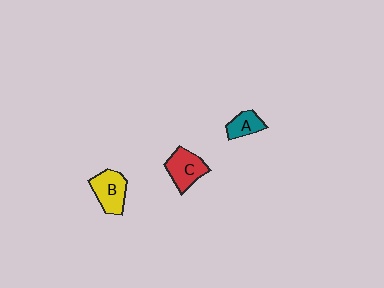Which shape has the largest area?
Shape B (yellow).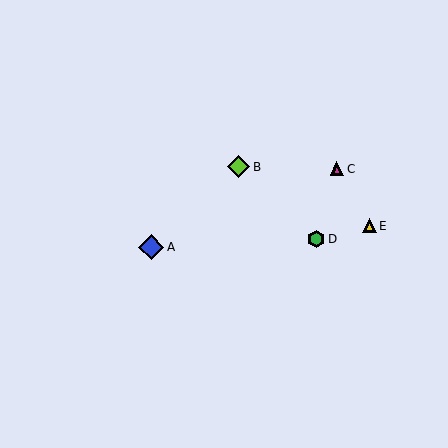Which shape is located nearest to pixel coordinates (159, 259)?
The blue diamond (labeled A) at (151, 247) is nearest to that location.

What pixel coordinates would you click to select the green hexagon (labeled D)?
Click at (316, 239) to select the green hexagon D.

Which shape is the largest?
The blue diamond (labeled A) is the largest.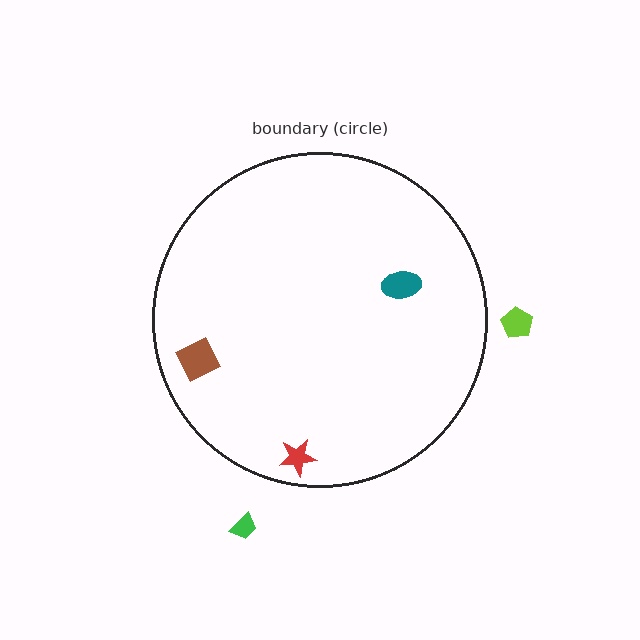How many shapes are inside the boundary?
3 inside, 2 outside.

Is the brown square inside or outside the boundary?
Inside.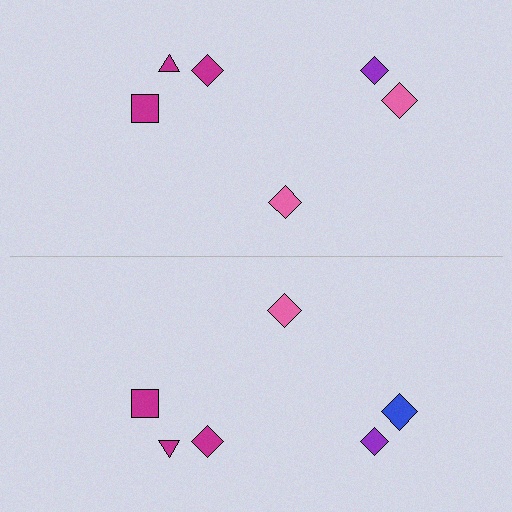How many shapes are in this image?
There are 12 shapes in this image.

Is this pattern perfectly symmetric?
No, the pattern is not perfectly symmetric. The blue diamond on the bottom side breaks the symmetry — its mirror counterpart is pink.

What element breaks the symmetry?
The blue diamond on the bottom side breaks the symmetry — its mirror counterpart is pink.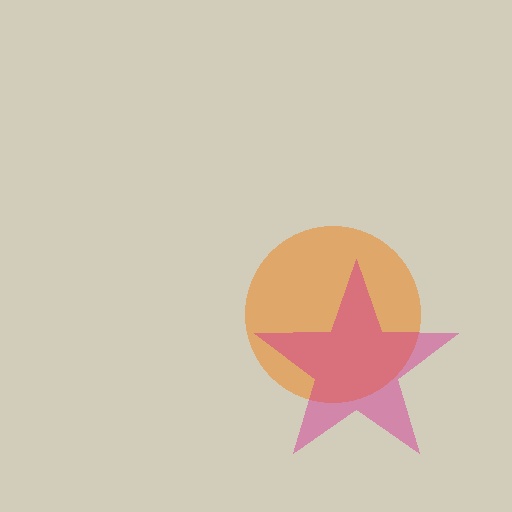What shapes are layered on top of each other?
The layered shapes are: an orange circle, a magenta star.